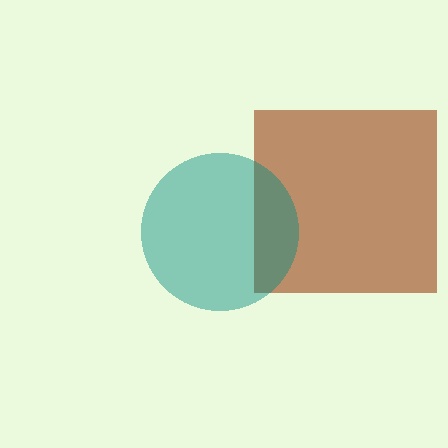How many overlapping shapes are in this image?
There are 2 overlapping shapes in the image.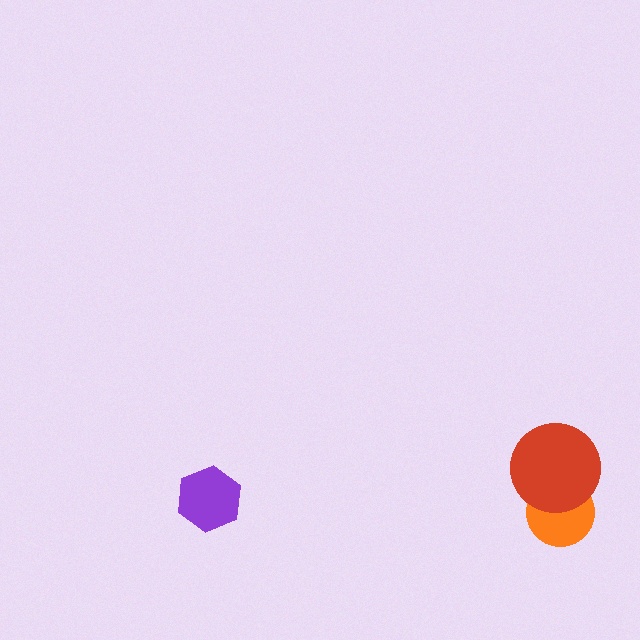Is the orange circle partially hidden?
Yes, it is partially covered by another shape.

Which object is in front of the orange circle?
The red circle is in front of the orange circle.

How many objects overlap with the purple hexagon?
0 objects overlap with the purple hexagon.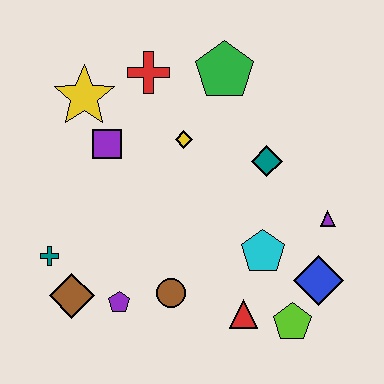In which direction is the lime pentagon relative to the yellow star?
The lime pentagon is below the yellow star.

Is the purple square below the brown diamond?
No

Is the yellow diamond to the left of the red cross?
No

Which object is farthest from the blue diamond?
The yellow star is farthest from the blue diamond.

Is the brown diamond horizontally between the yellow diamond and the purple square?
No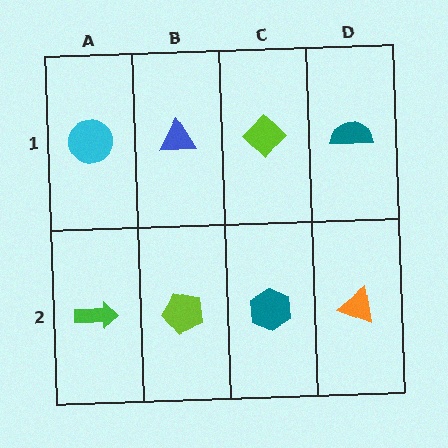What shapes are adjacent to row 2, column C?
A lime diamond (row 1, column C), a lime pentagon (row 2, column B), an orange triangle (row 2, column D).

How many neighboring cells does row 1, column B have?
3.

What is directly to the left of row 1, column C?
A blue triangle.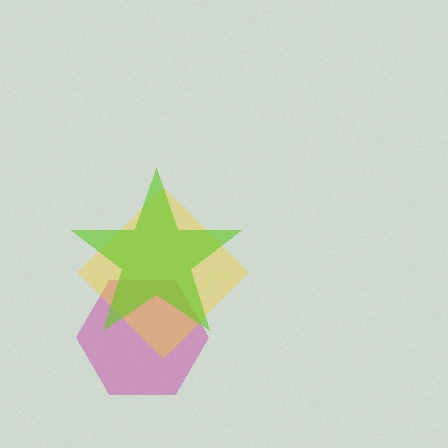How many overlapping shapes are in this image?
There are 3 overlapping shapes in the image.